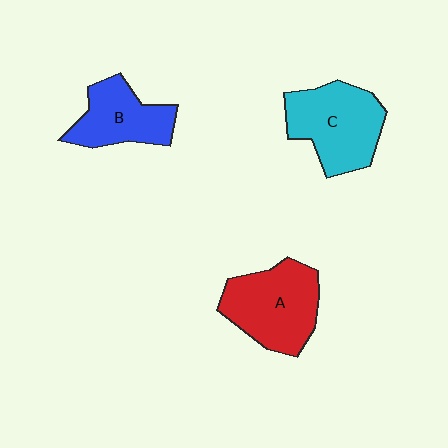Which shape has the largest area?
Shape A (red).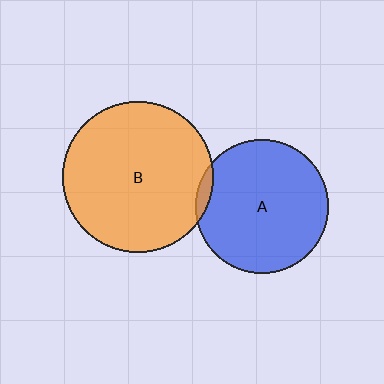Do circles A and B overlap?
Yes.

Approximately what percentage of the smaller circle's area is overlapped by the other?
Approximately 5%.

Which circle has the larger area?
Circle B (orange).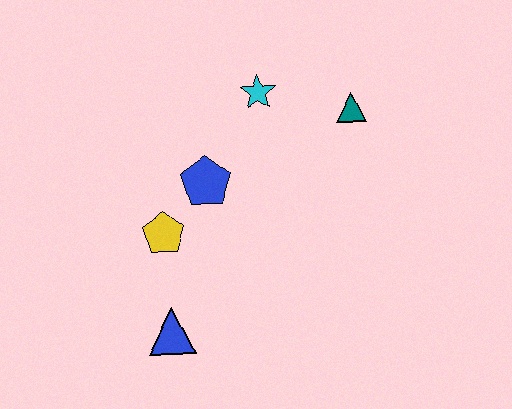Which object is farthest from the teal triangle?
The blue triangle is farthest from the teal triangle.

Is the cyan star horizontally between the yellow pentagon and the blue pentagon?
No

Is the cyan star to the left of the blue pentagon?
No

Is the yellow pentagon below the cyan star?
Yes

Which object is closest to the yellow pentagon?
The blue pentagon is closest to the yellow pentagon.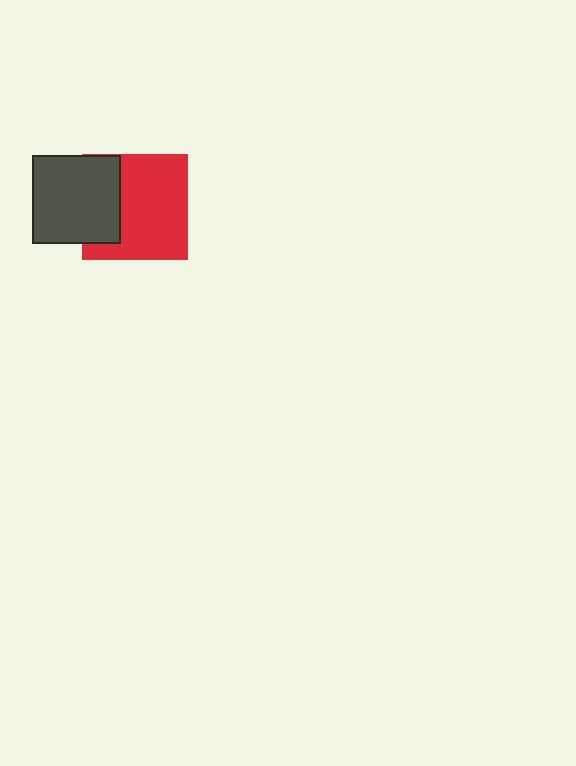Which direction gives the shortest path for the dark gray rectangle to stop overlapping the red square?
Moving left gives the shortest separation.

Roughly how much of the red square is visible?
Most of it is visible (roughly 69%).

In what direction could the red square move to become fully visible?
The red square could move right. That would shift it out from behind the dark gray rectangle entirely.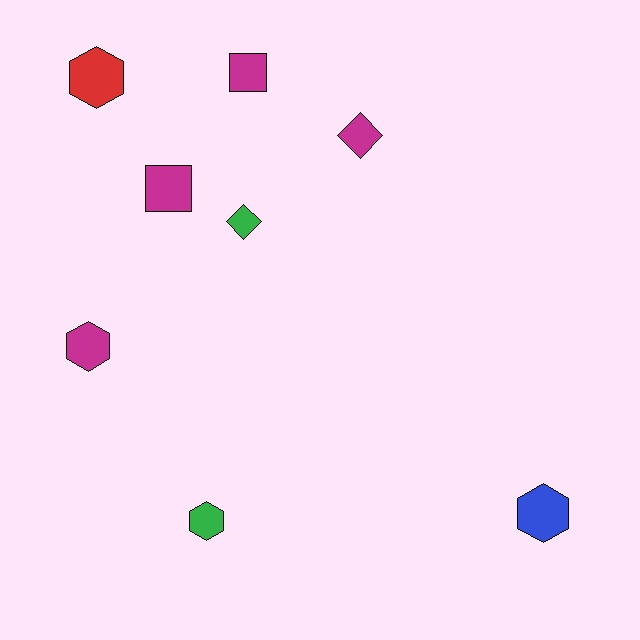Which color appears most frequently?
Magenta, with 4 objects.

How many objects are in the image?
There are 8 objects.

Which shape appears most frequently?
Hexagon, with 4 objects.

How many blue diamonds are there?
There are no blue diamonds.